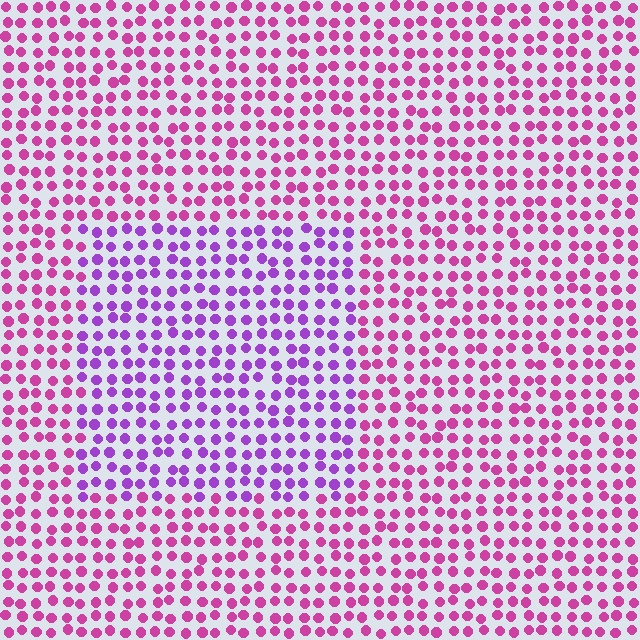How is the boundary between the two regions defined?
The boundary is defined purely by a slight shift in hue (about 38 degrees). Spacing, size, and orientation are identical on both sides.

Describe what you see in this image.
The image is filled with small magenta elements in a uniform arrangement. A rectangle-shaped region is visible where the elements are tinted to a slightly different hue, forming a subtle color boundary.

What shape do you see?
I see a rectangle.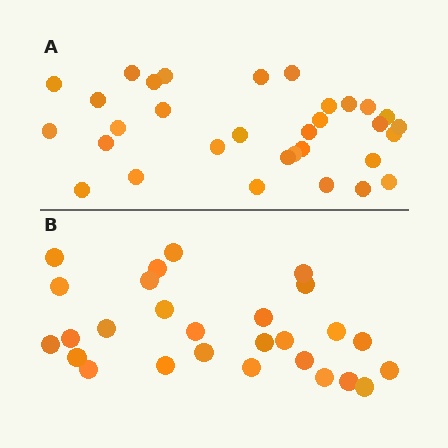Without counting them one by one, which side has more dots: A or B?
Region A (the top region) has more dots.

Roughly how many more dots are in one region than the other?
Region A has about 5 more dots than region B.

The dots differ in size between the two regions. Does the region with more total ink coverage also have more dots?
No. Region B has more total ink coverage because its dots are larger, but region A actually contains more individual dots. Total area can be misleading — the number of items is what matters here.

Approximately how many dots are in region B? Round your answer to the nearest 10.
About 30 dots. (The exact count is 27, which rounds to 30.)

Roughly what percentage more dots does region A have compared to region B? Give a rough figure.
About 20% more.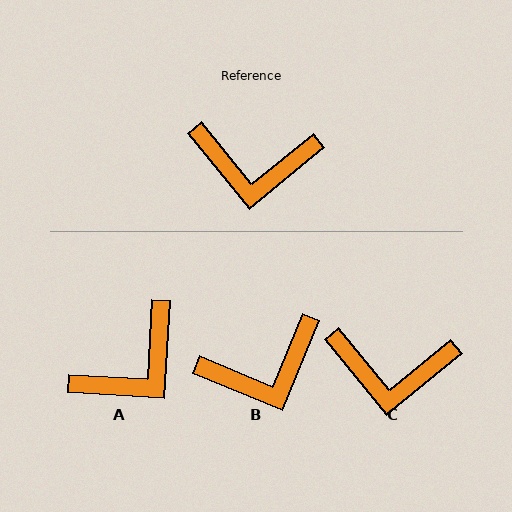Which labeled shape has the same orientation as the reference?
C.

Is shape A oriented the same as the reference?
No, it is off by about 48 degrees.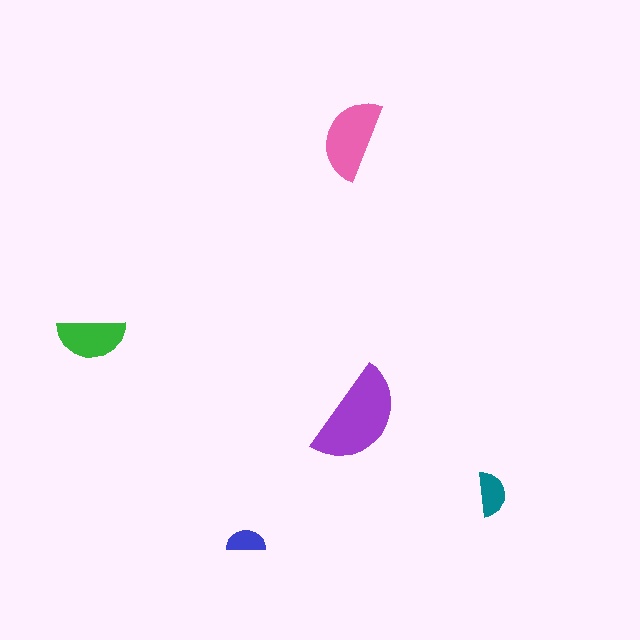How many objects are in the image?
There are 5 objects in the image.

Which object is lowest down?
The blue semicircle is bottommost.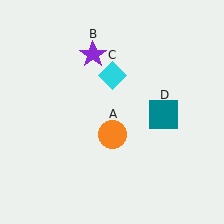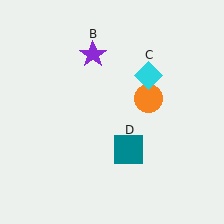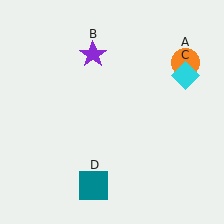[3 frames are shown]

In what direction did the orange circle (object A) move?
The orange circle (object A) moved up and to the right.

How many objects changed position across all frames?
3 objects changed position: orange circle (object A), cyan diamond (object C), teal square (object D).